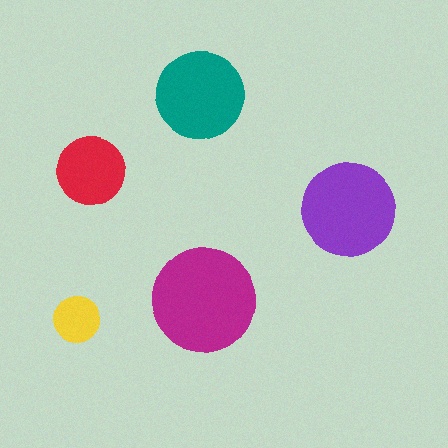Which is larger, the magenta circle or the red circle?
The magenta one.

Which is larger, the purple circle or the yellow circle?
The purple one.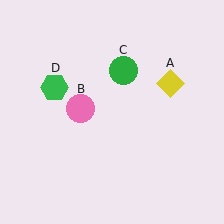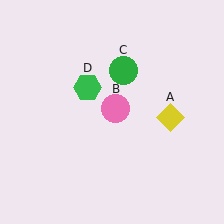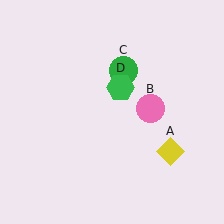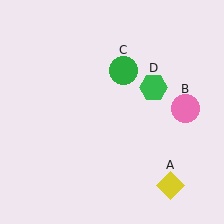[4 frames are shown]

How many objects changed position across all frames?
3 objects changed position: yellow diamond (object A), pink circle (object B), green hexagon (object D).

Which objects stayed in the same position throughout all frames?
Green circle (object C) remained stationary.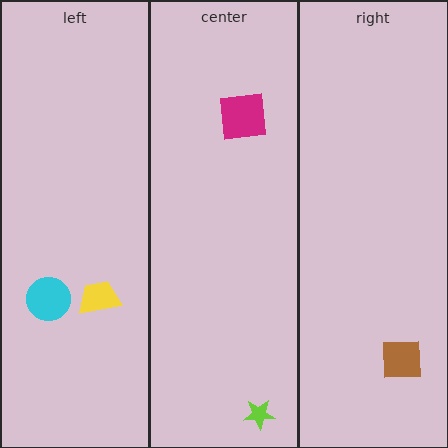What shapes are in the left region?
The yellow trapezoid, the cyan circle.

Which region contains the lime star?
The center region.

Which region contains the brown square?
The right region.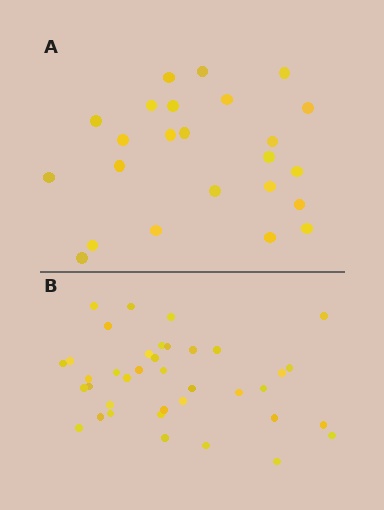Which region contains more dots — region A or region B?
Region B (the bottom region) has more dots.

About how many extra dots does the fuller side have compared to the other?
Region B has approximately 15 more dots than region A.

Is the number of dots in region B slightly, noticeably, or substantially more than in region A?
Region B has substantially more. The ratio is roughly 1.6 to 1.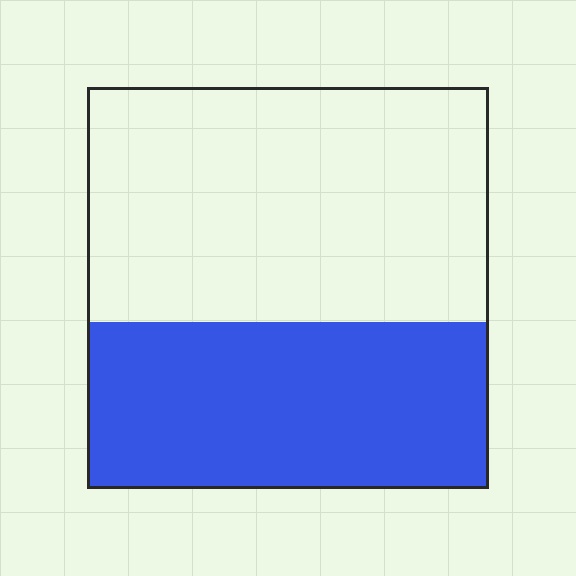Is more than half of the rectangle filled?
No.